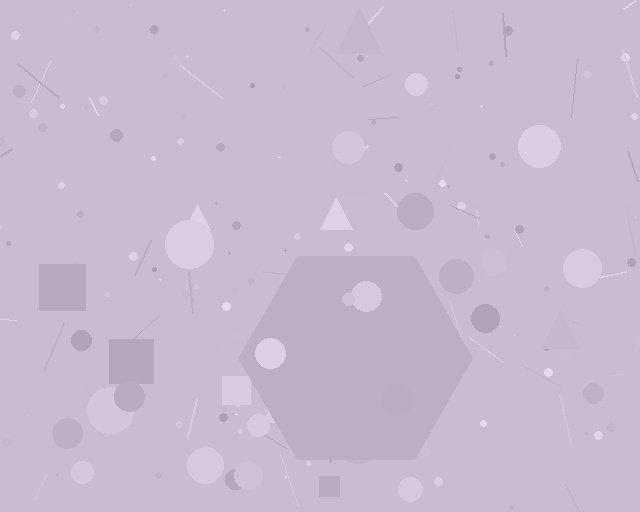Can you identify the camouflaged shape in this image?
The camouflaged shape is a hexagon.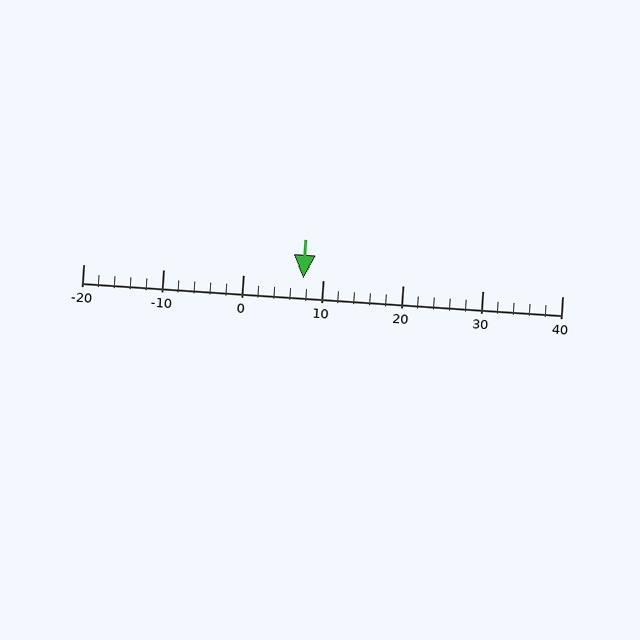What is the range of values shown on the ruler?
The ruler shows values from -20 to 40.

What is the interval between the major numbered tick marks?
The major tick marks are spaced 10 units apart.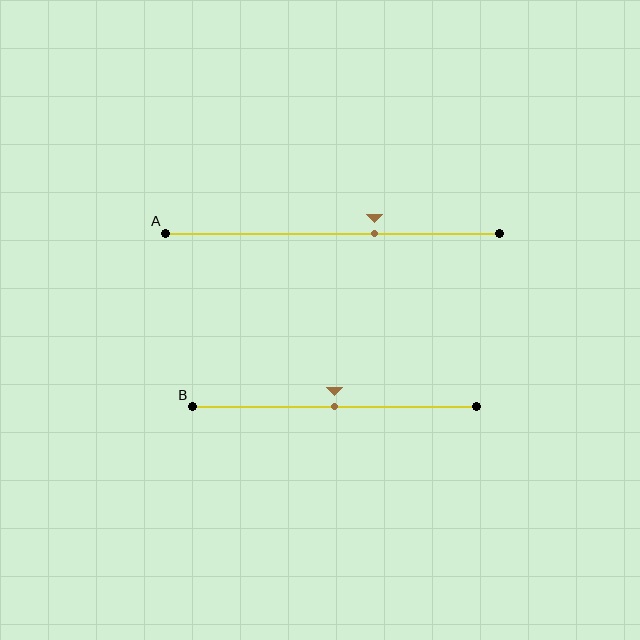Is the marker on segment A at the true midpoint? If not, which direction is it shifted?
No, the marker on segment A is shifted to the right by about 13% of the segment length.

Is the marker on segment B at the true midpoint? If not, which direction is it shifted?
Yes, the marker on segment B is at the true midpoint.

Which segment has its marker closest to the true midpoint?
Segment B has its marker closest to the true midpoint.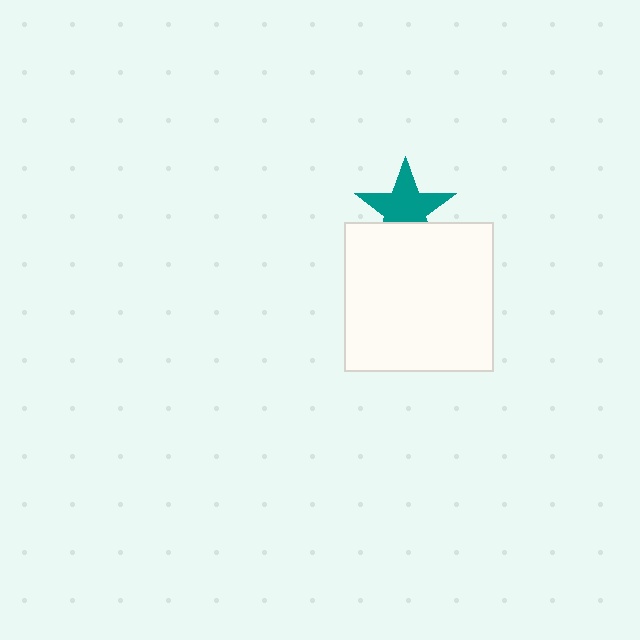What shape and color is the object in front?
The object in front is a white square.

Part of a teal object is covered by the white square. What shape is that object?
It is a star.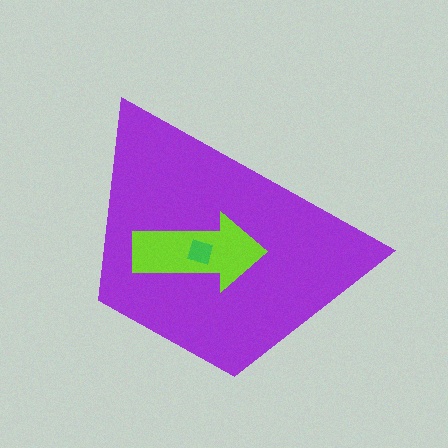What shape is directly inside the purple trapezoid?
The lime arrow.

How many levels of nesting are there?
3.